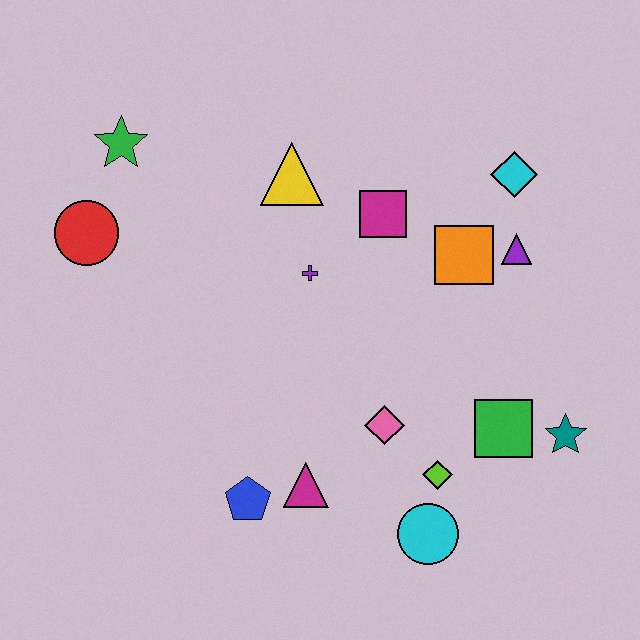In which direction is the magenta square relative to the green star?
The magenta square is to the right of the green star.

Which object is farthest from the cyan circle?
The green star is farthest from the cyan circle.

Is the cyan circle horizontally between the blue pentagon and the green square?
Yes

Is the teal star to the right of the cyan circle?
Yes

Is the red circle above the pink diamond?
Yes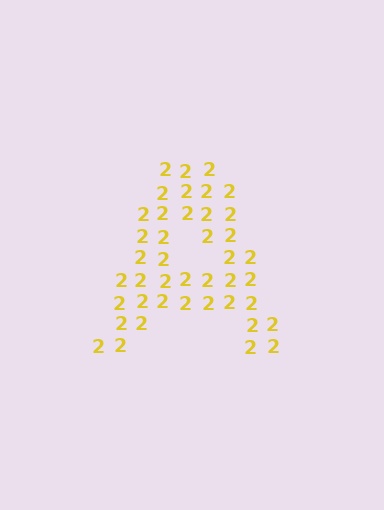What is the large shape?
The large shape is the letter A.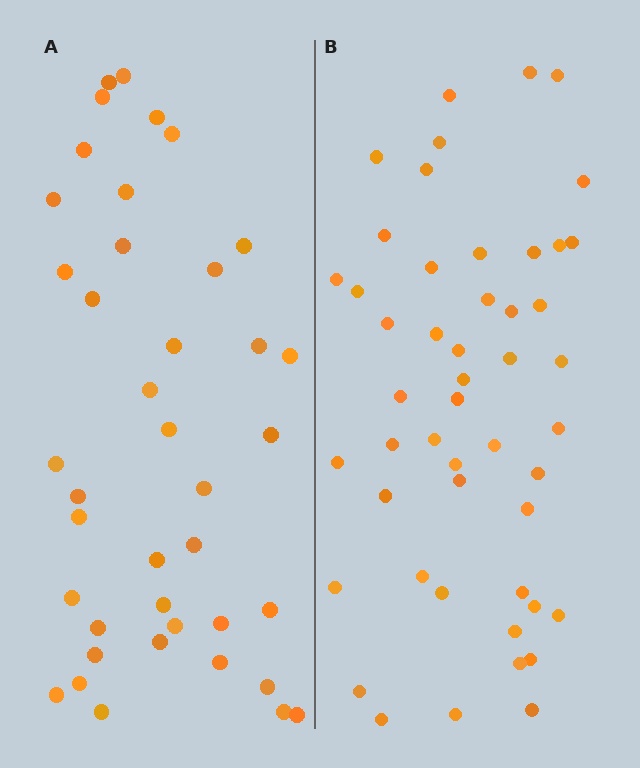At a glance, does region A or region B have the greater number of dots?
Region B (the right region) has more dots.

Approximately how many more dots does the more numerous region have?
Region B has roughly 8 or so more dots than region A.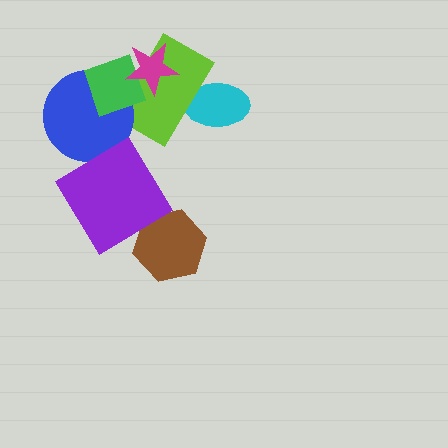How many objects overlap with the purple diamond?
0 objects overlap with the purple diamond.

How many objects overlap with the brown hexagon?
0 objects overlap with the brown hexagon.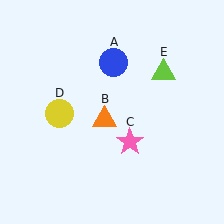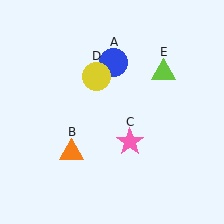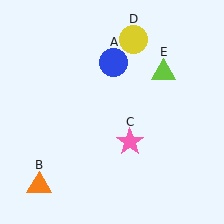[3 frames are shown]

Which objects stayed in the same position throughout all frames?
Blue circle (object A) and pink star (object C) and lime triangle (object E) remained stationary.